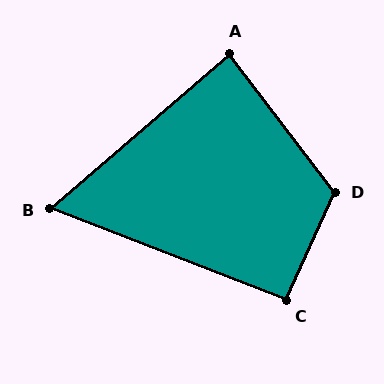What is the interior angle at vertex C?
Approximately 93 degrees (approximately right).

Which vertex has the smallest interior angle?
B, at approximately 62 degrees.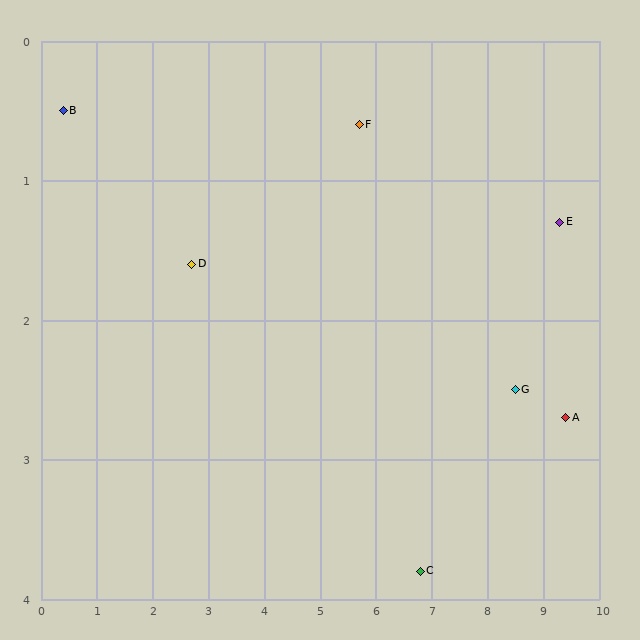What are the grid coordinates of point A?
Point A is at approximately (9.4, 2.7).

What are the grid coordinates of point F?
Point F is at approximately (5.7, 0.6).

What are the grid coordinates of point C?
Point C is at approximately (6.8, 3.8).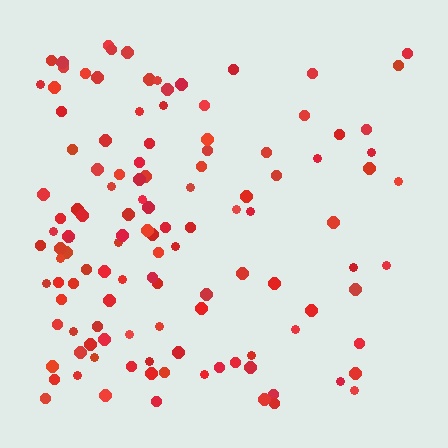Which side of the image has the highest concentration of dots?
The left.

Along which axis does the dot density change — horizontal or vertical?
Horizontal.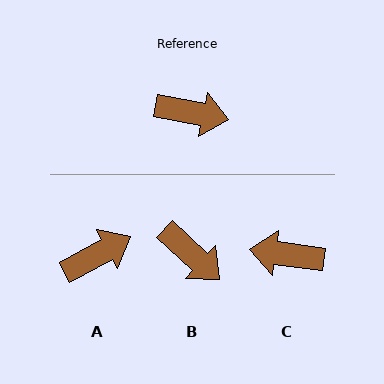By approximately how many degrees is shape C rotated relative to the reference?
Approximately 177 degrees clockwise.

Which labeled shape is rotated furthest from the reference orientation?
C, about 177 degrees away.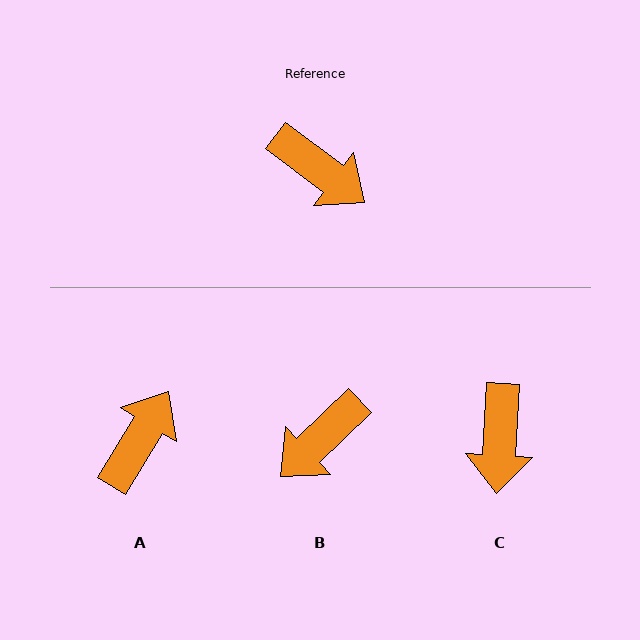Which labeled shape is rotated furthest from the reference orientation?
B, about 99 degrees away.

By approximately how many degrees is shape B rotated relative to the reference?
Approximately 99 degrees clockwise.